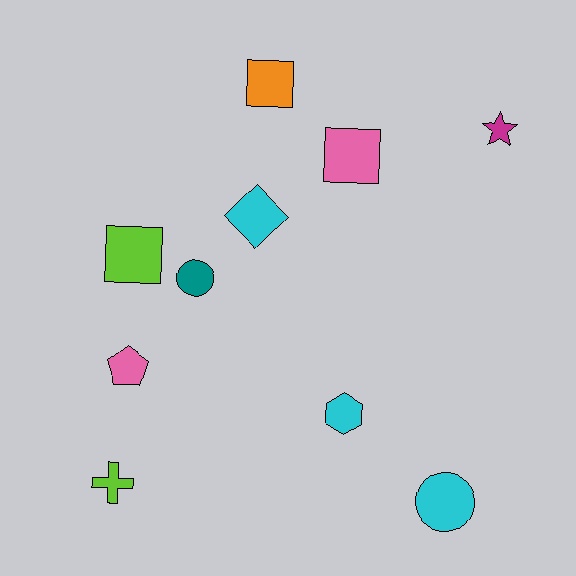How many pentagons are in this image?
There is 1 pentagon.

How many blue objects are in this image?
There are no blue objects.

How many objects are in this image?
There are 10 objects.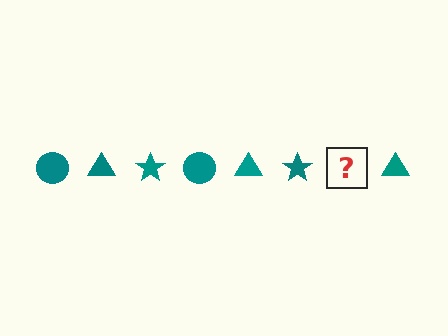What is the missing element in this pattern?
The missing element is a teal circle.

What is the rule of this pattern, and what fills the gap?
The rule is that the pattern cycles through circle, triangle, star shapes in teal. The gap should be filled with a teal circle.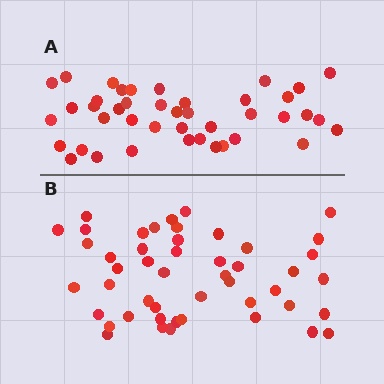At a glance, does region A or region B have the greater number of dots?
Region B (the bottom region) has more dots.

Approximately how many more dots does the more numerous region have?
Region B has about 6 more dots than region A.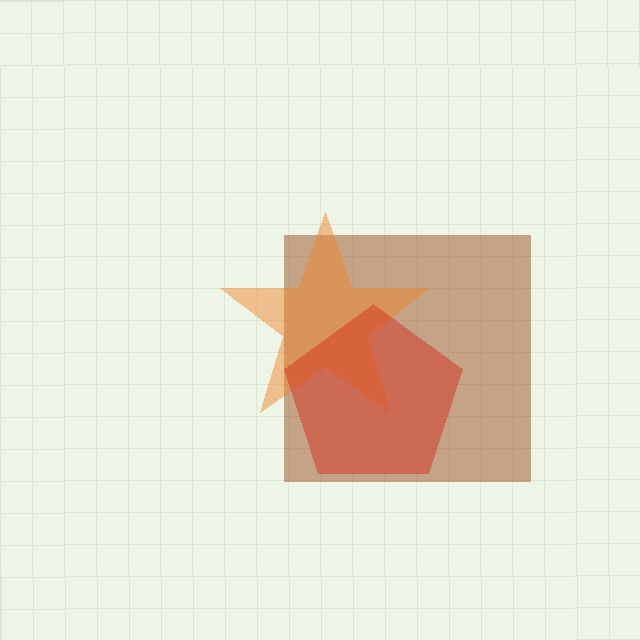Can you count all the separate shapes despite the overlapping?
Yes, there are 3 separate shapes.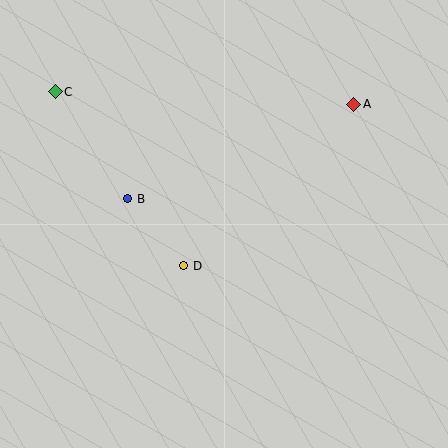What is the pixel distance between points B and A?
The distance between B and A is 245 pixels.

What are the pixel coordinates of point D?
Point D is at (184, 266).